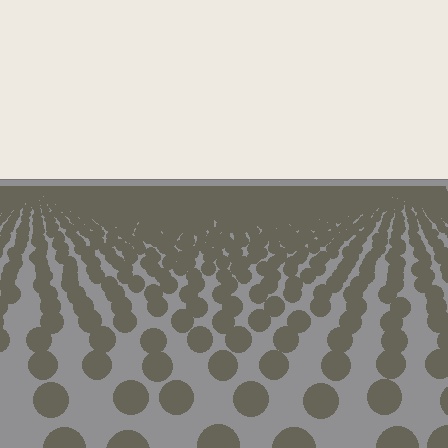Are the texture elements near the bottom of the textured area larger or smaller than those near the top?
Larger. Near the bottom, elements are closer to the viewer and appear at a bigger on-screen size.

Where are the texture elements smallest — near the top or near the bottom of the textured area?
Near the top.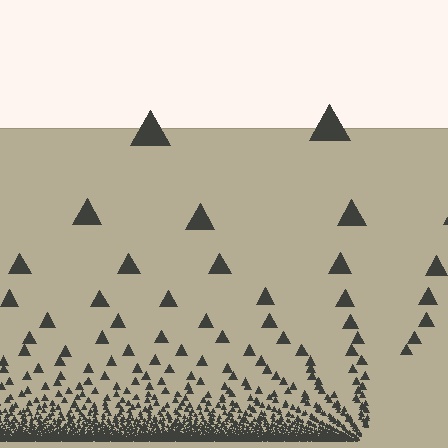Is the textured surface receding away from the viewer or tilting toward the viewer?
The surface appears to tilt toward the viewer. Texture elements get larger and sparser toward the top.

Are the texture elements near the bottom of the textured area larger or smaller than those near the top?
Smaller. The gradient is inverted — elements near the bottom are smaller and denser.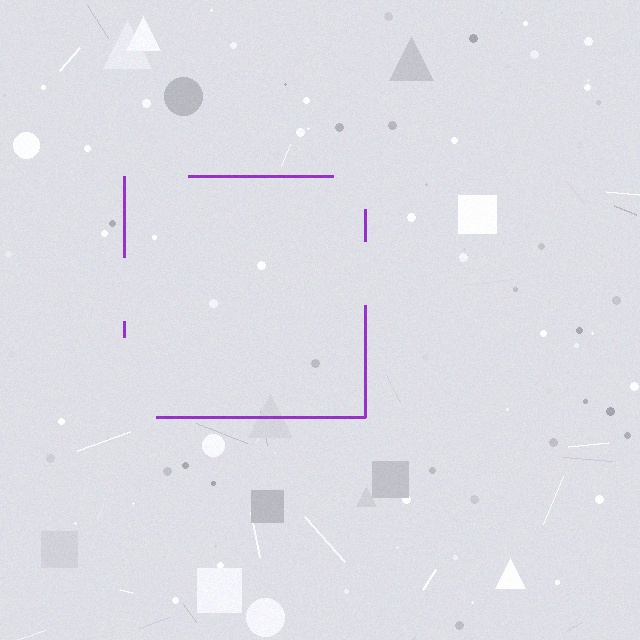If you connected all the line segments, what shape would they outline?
They would outline a square.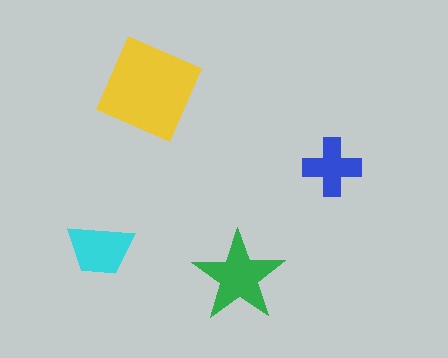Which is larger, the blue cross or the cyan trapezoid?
The cyan trapezoid.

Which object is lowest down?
The green star is bottommost.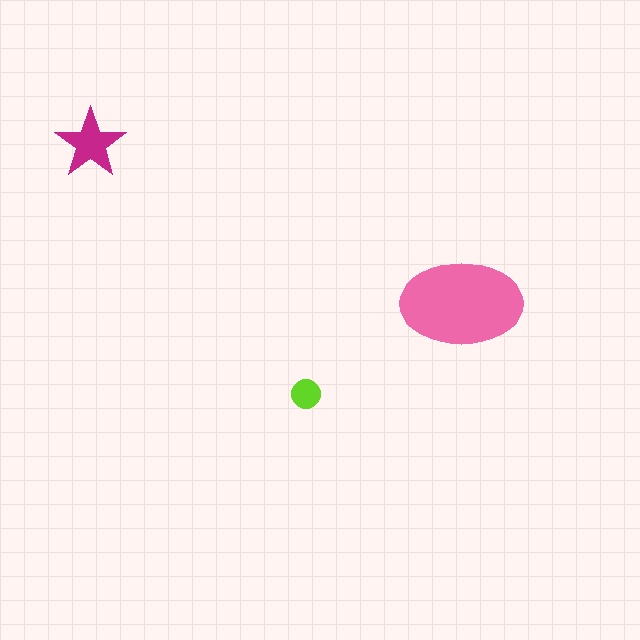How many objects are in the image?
There are 3 objects in the image.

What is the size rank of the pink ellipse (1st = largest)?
1st.